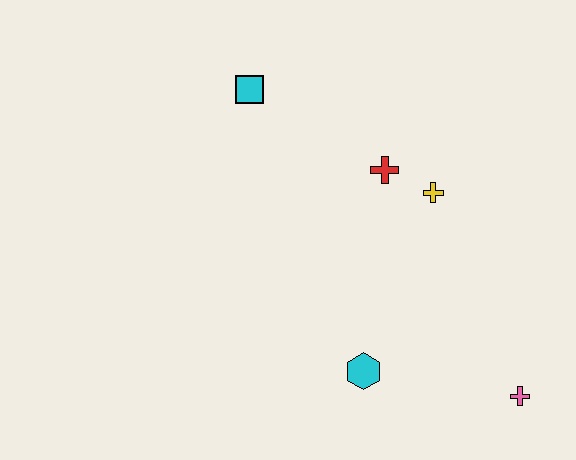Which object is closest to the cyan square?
The red cross is closest to the cyan square.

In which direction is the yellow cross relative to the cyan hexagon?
The yellow cross is above the cyan hexagon.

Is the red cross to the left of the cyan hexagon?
No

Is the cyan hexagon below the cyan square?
Yes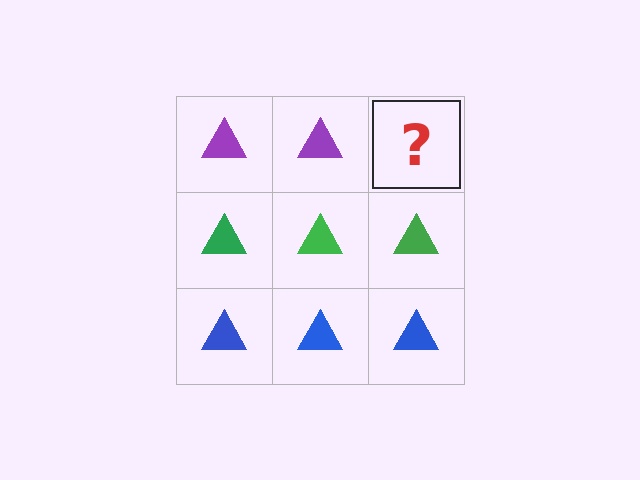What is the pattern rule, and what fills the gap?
The rule is that each row has a consistent color. The gap should be filled with a purple triangle.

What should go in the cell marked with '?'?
The missing cell should contain a purple triangle.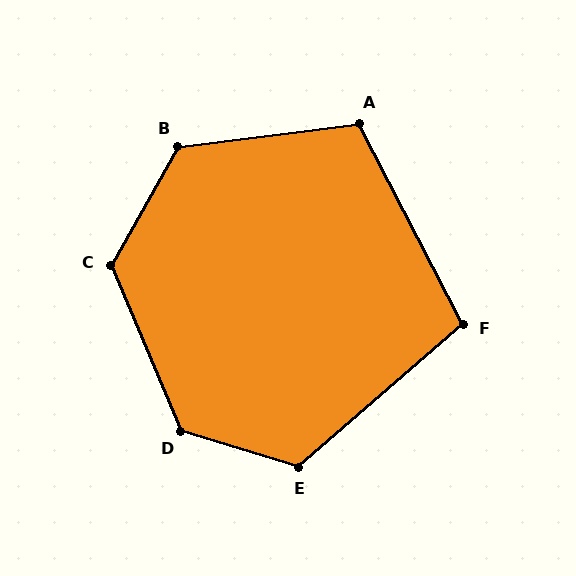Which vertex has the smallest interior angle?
F, at approximately 103 degrees.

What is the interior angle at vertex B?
Approximately 127 degrees (obtuse).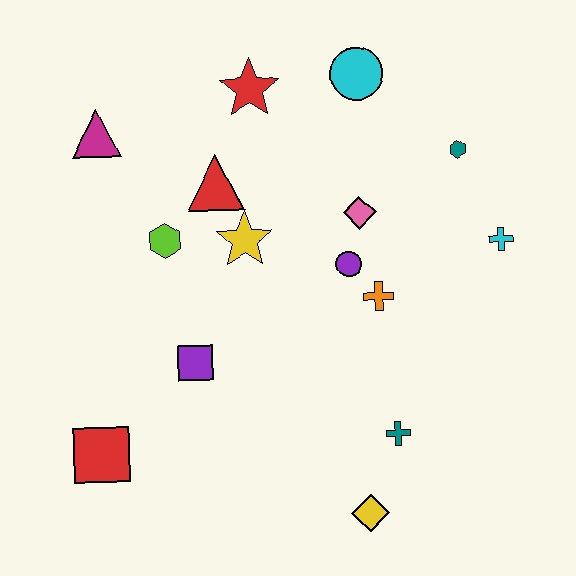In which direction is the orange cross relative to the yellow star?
The orange cross is to the right of the yellow star.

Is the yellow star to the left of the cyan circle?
Yes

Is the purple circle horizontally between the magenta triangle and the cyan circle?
Yes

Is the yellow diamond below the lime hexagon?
Yes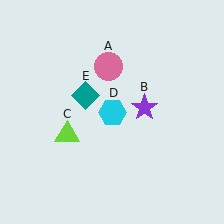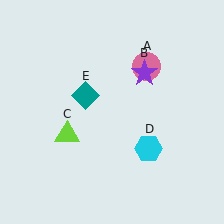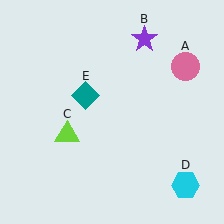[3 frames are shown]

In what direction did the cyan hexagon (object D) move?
The cyan hexagon (object D) moved down and to the right.